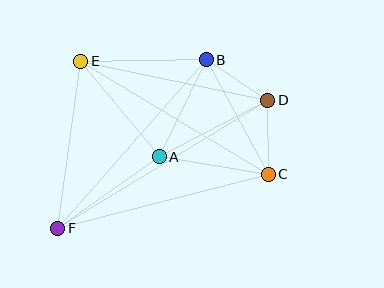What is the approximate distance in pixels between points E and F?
The distance between E and F is approximately 168 pixels.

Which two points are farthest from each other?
Points D and F are farthest from each other.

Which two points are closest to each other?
Points B and D are closest to each other.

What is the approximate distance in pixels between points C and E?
The distance between C and E is approximately 219 pixels.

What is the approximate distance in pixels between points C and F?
The distance between C and F is approximately 218 pixels.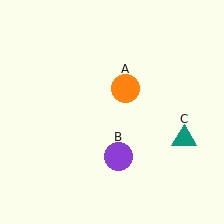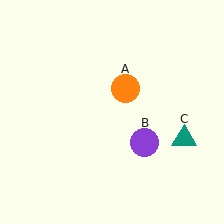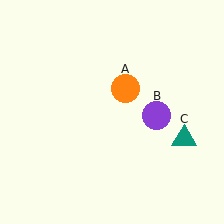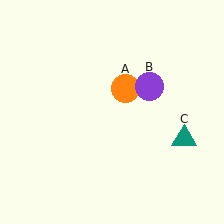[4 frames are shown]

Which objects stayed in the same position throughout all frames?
Orange circle (object A) and teal triangle (object C) remained stationary.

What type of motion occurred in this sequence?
The purple circle (object B) rotated counterclockwise around the center of the scene.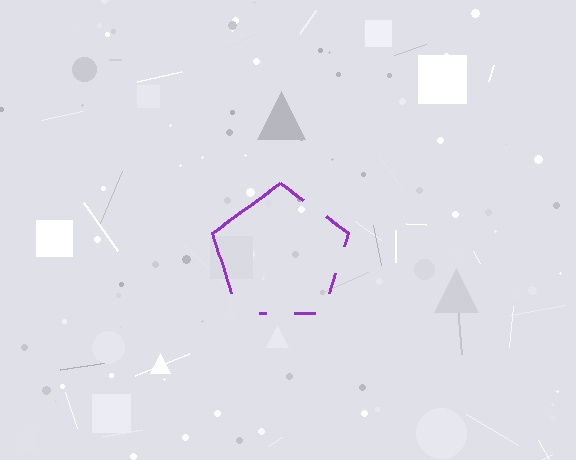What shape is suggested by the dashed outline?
The dashed outline suggests a pentagon.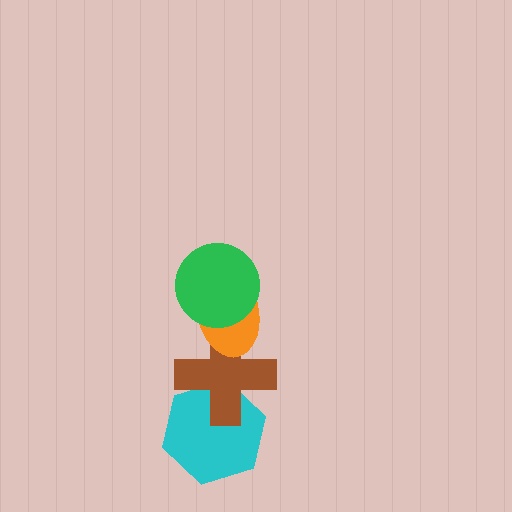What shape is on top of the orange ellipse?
The green circle is on top of the orange ellipse.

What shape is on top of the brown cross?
The orange ellipse is on top of the brown cross.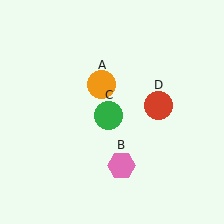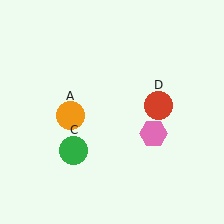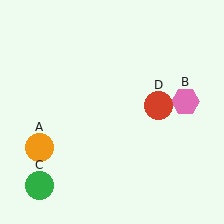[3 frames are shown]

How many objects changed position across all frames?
3 objects changed position: orange circle (object A), pink hexagon (object B), green circle (object C).